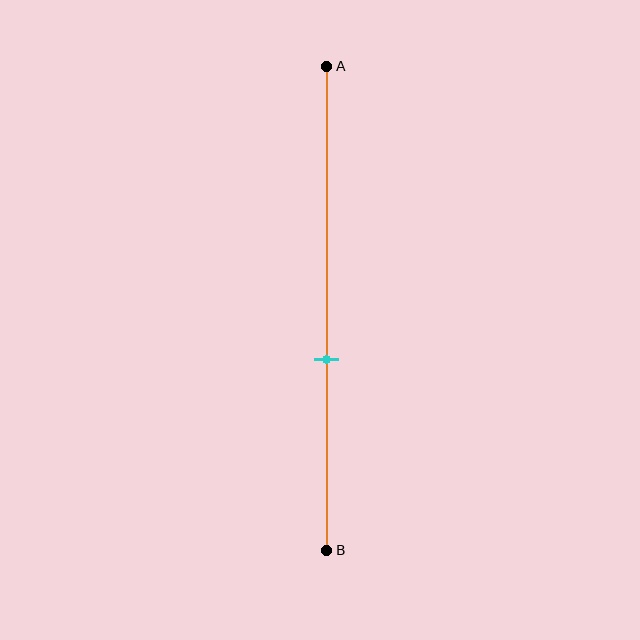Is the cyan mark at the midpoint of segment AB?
No, the mark is at about 60% from A, not at the 50% midpoint.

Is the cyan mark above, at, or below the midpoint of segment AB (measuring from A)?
The cyan mark is below the midpoint of segment AB.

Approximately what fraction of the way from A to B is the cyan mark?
The cyan mark is approximately 60% of the way from A to B.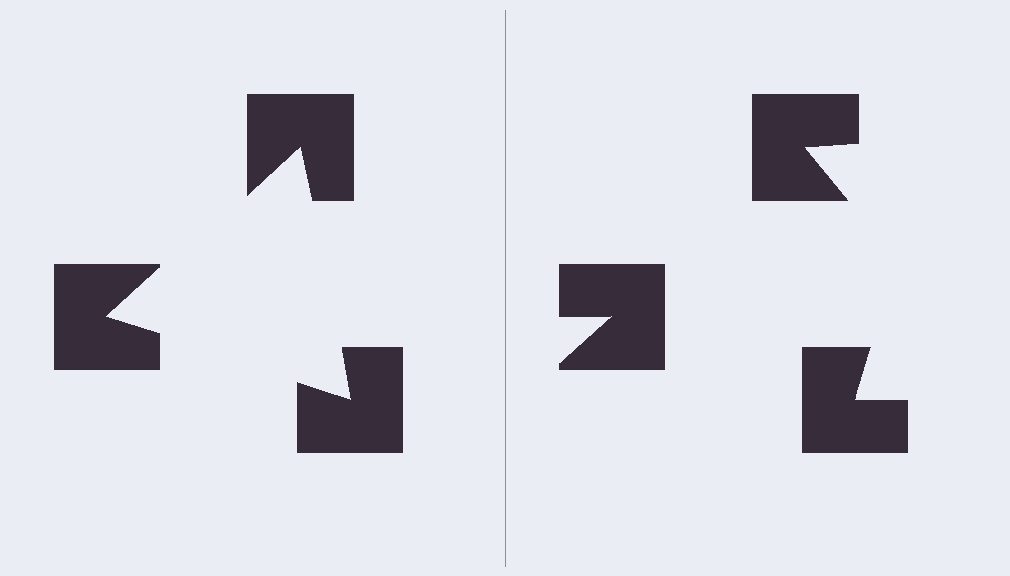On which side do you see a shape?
An illusory triangle appears on the left side. On the right side the wedge cuts are rotated, so no coherent shape forms.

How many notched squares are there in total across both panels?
6 — 3 on each side.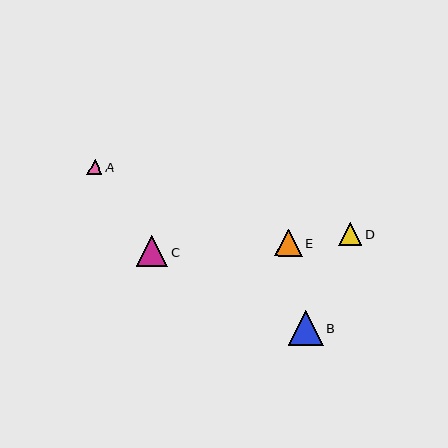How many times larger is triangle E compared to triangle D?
Triangle E is approximately 1.2 times the size of triangle D.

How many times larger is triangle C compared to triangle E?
Triangle C is approximately 1.1 times the size of triangle E.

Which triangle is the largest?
Triangle B is the largest with a size of approximately 35 pixels.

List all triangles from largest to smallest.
From largest to smallest: B, C, E, D, A.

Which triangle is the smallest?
Triangle A is the smallest with a size of approximately 16 pixels.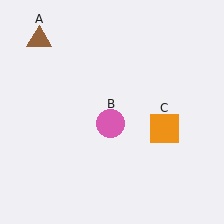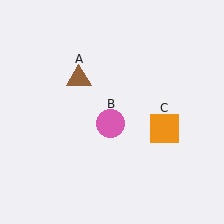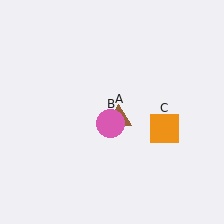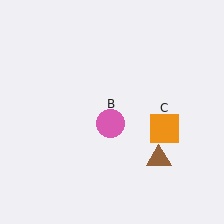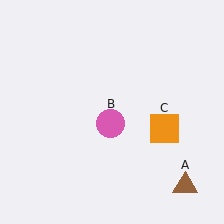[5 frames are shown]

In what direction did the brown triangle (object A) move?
The brown triangle (object A) moved down and to the right.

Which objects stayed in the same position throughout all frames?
Pink circle (object B) and orange square (object C) remained stationary.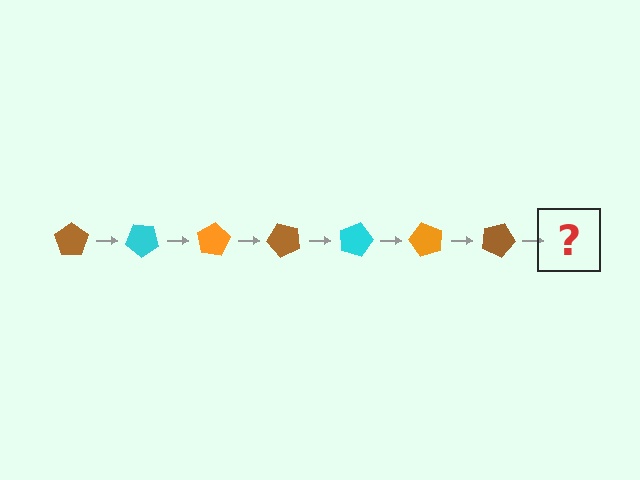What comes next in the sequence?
The next element should be a cyan pentagon, rotated 280 degrees from the start.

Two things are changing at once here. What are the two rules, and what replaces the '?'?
The two rules are that it rotates 40 degrees each step and the color cycles through brown, cyan, and orange. The '?' should be a cyan pentagon, rotated 280 degrees from the start.